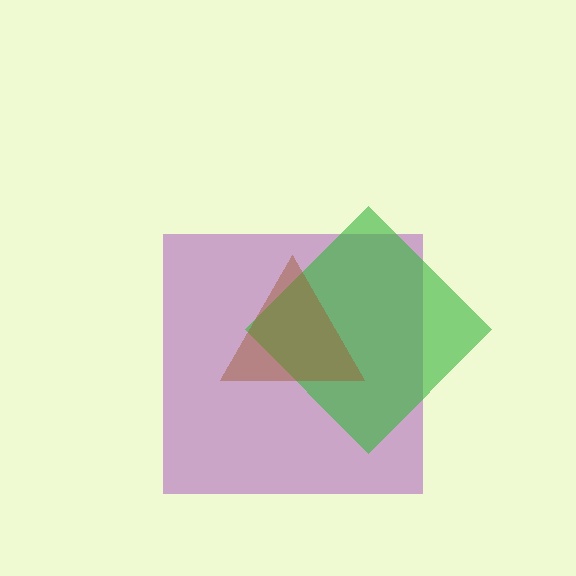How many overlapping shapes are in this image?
There are 3 overlapping shapes in the image.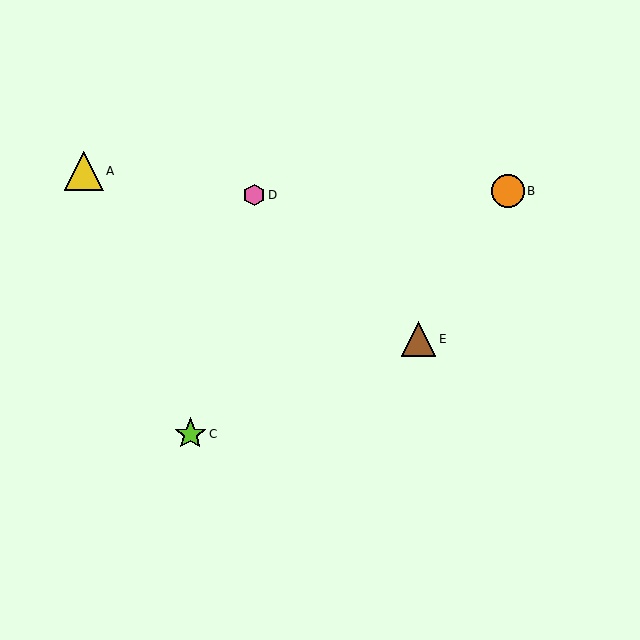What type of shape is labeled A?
Shape A is a yellow triangle.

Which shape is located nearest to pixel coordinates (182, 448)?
The lime star (labeled C) at (190, 434) is nearest to that location.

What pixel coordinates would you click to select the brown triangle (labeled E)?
Click at (418, 339) to select the brown triangle E.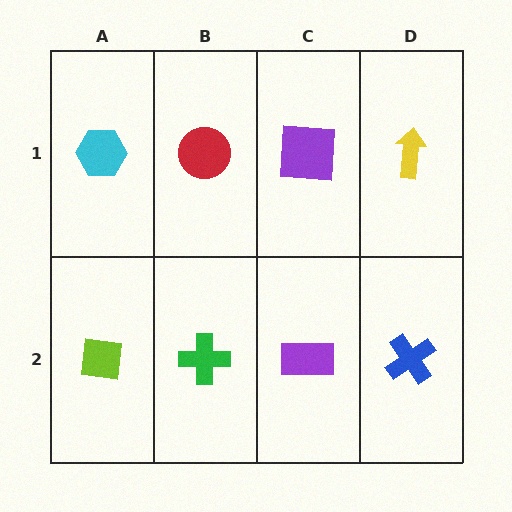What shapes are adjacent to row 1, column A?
A lime square (row 2, column A), a red circle (row 1, column B).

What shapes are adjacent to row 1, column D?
A blue cross (row 2, column D), a purple square (row 1, column C).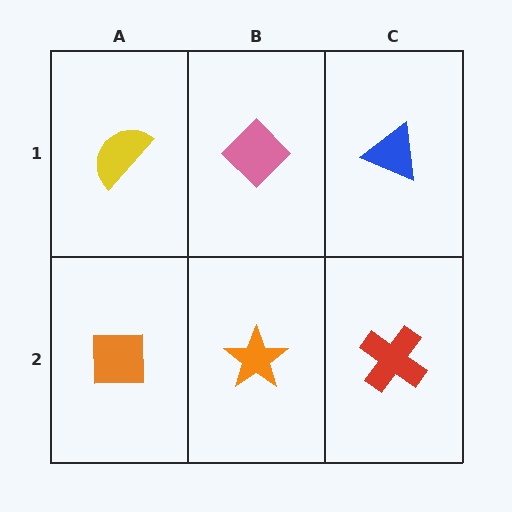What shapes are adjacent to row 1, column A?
An orange square (row 2, column A), a pink diamond (row 1, column B).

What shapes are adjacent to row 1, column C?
A red cross (row 2, column C), a pink diamond (row 1, column B).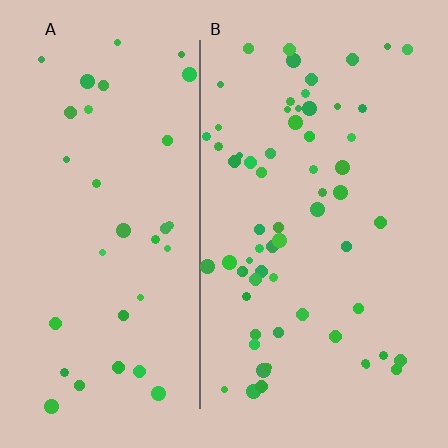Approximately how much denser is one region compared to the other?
Approximately 1.8× — region B over region A.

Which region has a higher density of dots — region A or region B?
B (the right).